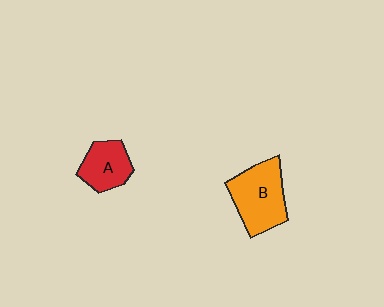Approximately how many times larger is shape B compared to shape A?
Approximately 1.5 times.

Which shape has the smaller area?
Shape A (red).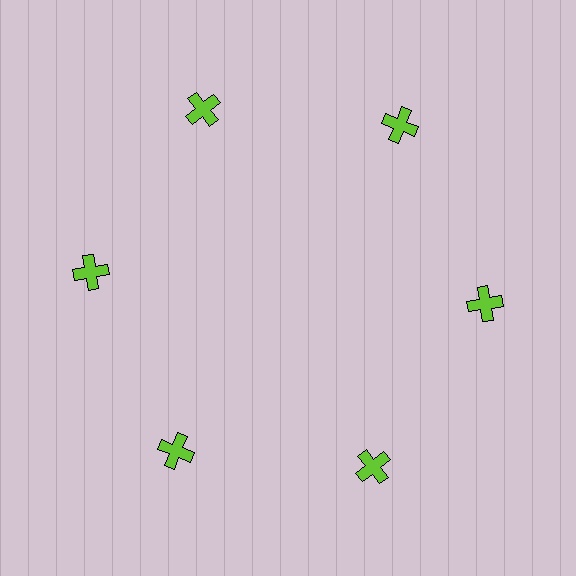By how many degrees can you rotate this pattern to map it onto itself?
The pattern maps onto itself every 60 degrees of rotation.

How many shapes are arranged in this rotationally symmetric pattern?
There are 6 shapes, arranged in 6 groups of 1.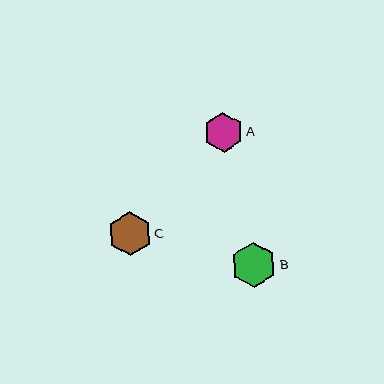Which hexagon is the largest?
Hexagon B is the largest with a size of approximately 45 pixels.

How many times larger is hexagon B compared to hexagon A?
Hexagon B is approximately 1.1 times the size of hexagon A.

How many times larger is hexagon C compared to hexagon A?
Hexagon C is approximately 1.1 times the size of hexagon A.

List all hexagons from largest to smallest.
From largest to smallest: B, C, A.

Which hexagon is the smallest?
Hexagon A is the smallest with a size of approximately 40 pixels.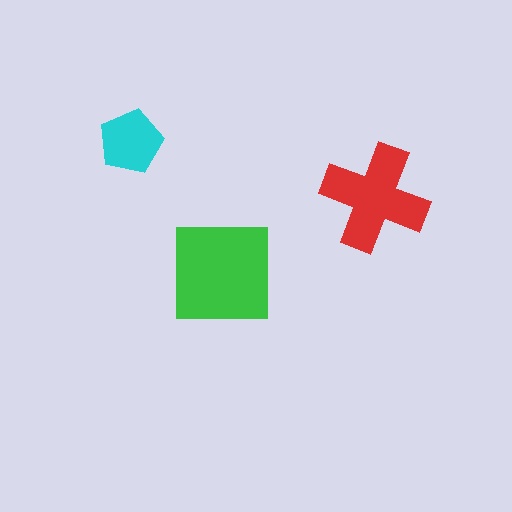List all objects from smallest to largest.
The cyan pentagon, the red cross, the green square.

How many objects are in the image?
There are 3 objects in the image.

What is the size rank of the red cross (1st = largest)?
2nd.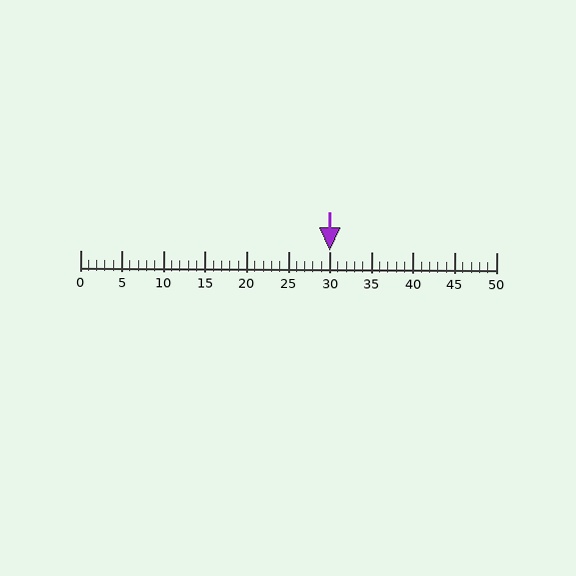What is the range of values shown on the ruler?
The ruler shows values from 0 to 50.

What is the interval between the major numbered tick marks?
The major tick marks are spaced 5 units apart.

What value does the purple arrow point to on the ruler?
The purple arrow points to approximately 30.